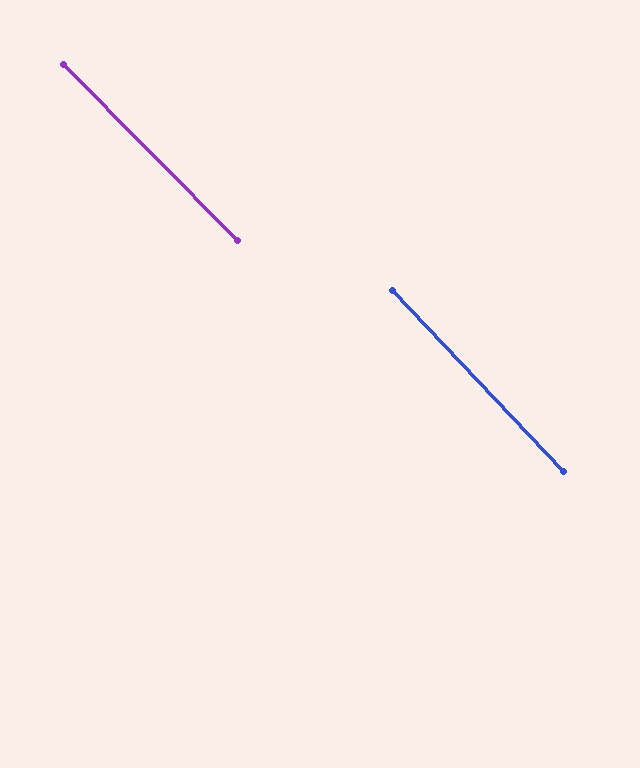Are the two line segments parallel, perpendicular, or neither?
Parallel — their directions differ by only 1.3°.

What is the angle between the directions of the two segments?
Approximately 1 degree.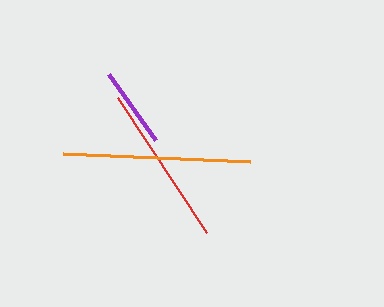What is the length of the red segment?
The red segment is approximately 162 pixels long.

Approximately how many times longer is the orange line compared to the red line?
The orange line is approximately 1.2 times the length of the red line.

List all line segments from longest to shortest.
From longest to shortest: orange, red, purple.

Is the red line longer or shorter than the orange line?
The orange line is longer than the red line.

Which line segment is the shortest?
The purple line is the shortest at approximately 81 pixels.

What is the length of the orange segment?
The orange segment is approximately 188 pixels long.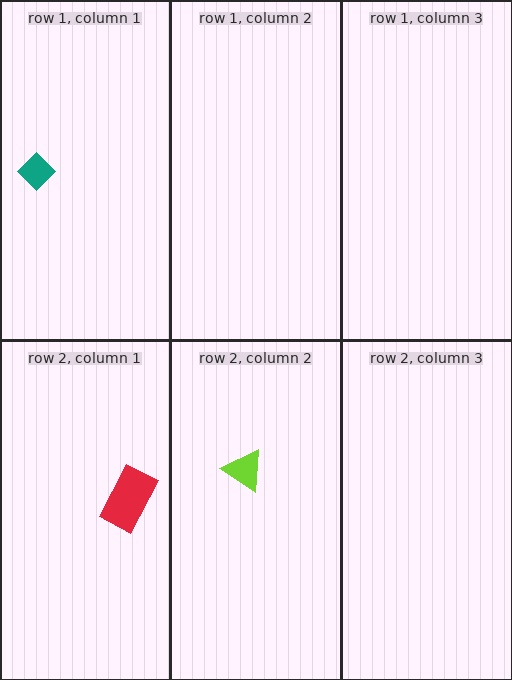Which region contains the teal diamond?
The row 1, column 1 region.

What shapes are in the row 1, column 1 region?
The teal diamond.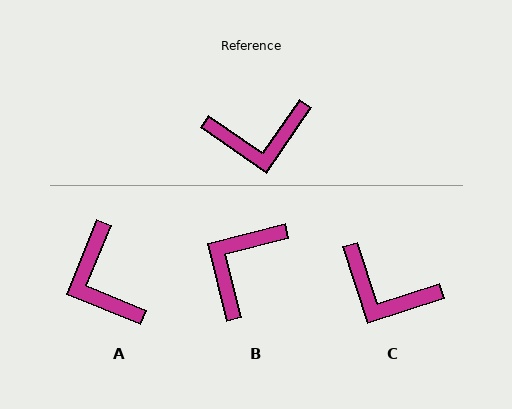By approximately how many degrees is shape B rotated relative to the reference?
Approximately 131 degrees clockwise.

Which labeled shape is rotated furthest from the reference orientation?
B, about 131 degrees away.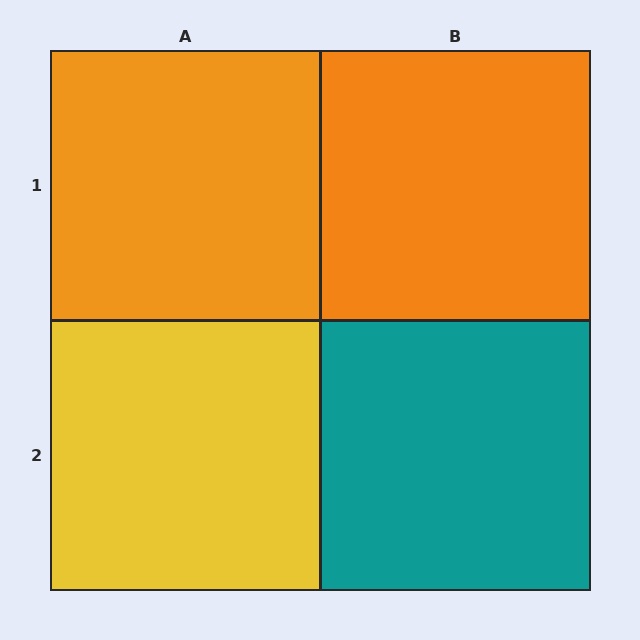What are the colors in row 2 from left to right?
Yellow, teal.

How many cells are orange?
2 cells are orange.